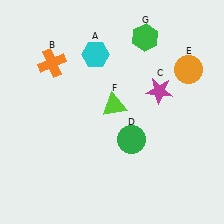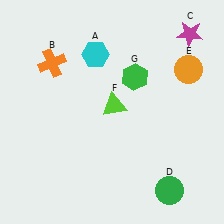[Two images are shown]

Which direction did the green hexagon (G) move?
The green hexagon (G) moved down.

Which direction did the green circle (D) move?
The green circle (D) moved down.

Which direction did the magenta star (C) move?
The magenta star (C) moved up.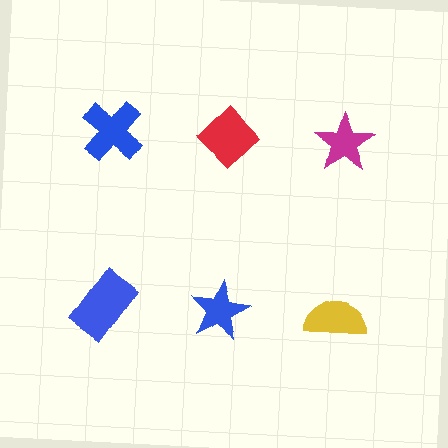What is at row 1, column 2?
A red diamond.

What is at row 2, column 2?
A blue star.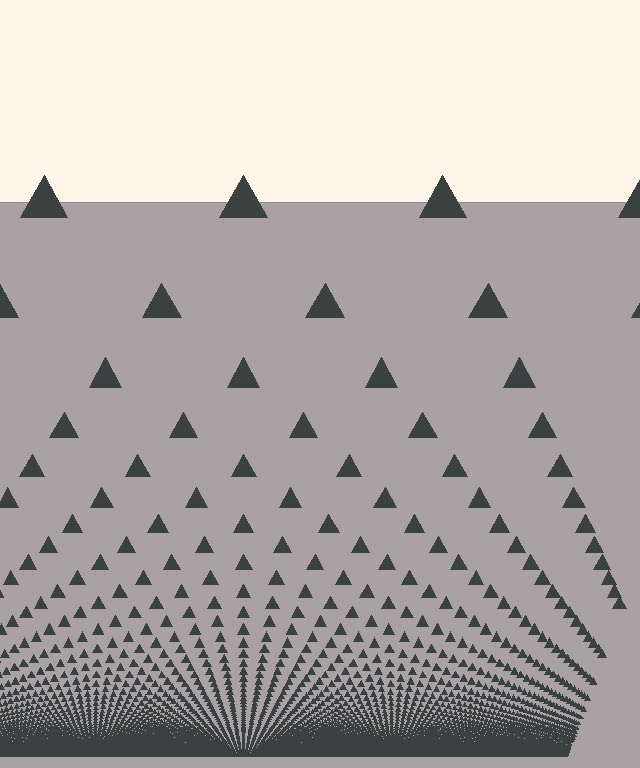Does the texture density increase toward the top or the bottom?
Density increases toward the bottom.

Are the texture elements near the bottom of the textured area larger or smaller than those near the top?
Smaller. The gradient is inverted — elements near the bottom are smaller and denser.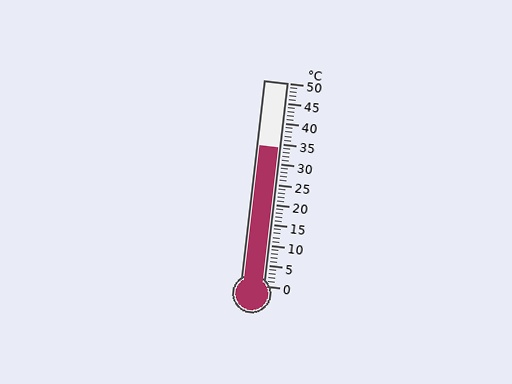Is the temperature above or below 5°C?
The temperature is above 5°C.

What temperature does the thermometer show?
The thermometer shows approximately 34°C.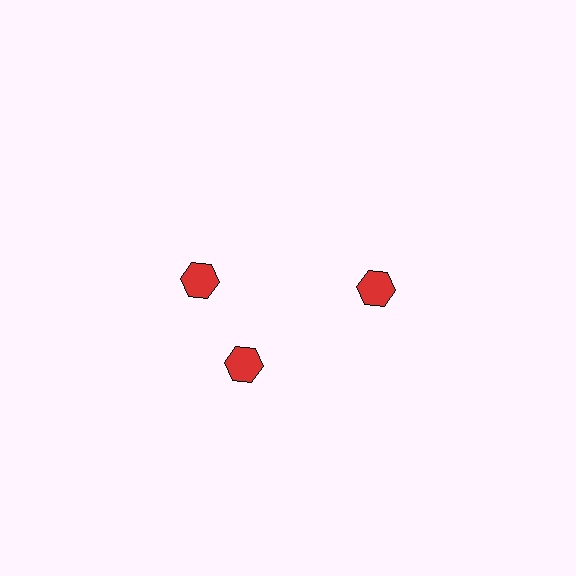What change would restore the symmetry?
The symmetry would be restored by rotating it back into even spacing with its neighbors so that all 3 hexagons sit at equal angles and equal distance from the center.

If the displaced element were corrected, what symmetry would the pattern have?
It would have 3-fold rotational symmetry — the pattern would map onto itself every 120 degrees.